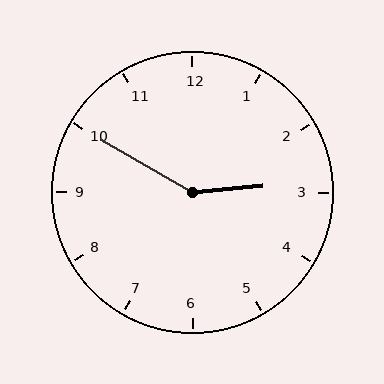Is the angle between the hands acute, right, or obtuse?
It is obtuse.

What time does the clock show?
2:50.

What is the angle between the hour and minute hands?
Approximately 145 degrees.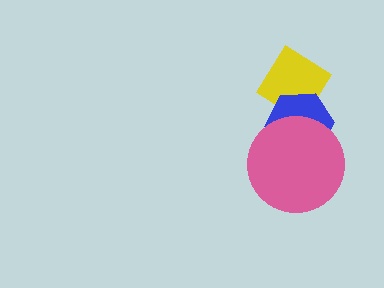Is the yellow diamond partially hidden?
Yes, it is partially covered by another shape.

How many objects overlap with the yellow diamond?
1 object overlaps with the yellow diamond.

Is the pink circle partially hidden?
No, no other shape covers it.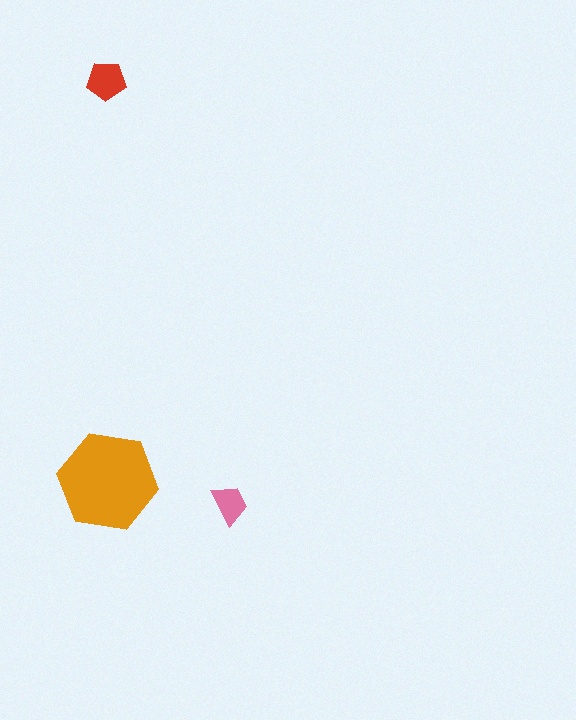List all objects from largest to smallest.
The orange hexagon, the red pentagon, the pink trapezoid.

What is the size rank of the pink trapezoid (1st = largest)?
3rd.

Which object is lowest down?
The pink trapezoid is bottommost.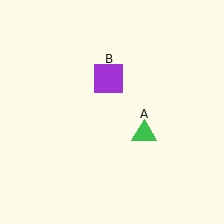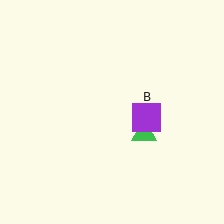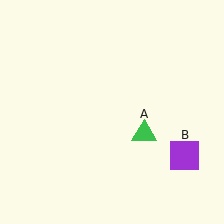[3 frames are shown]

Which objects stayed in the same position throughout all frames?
Green triangle (object A) remained stationary.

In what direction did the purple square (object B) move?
The purple square (object B) moved down and to the right.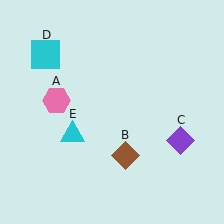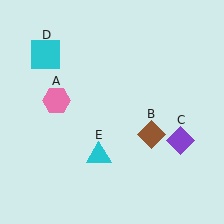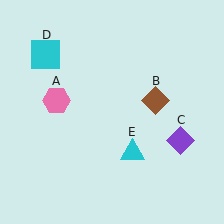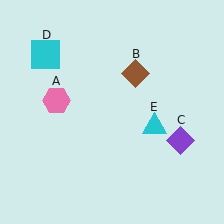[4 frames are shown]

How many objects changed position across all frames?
2 objects changed position: brown diamond (object B), cyan triangle (object E).